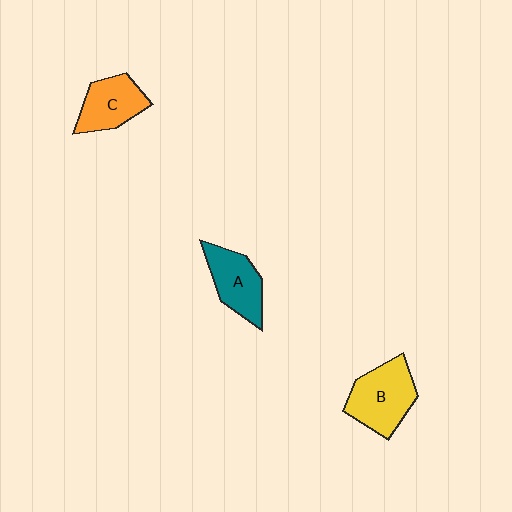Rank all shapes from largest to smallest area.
From largest to smallest: B (yellow), A (teal), C (orange).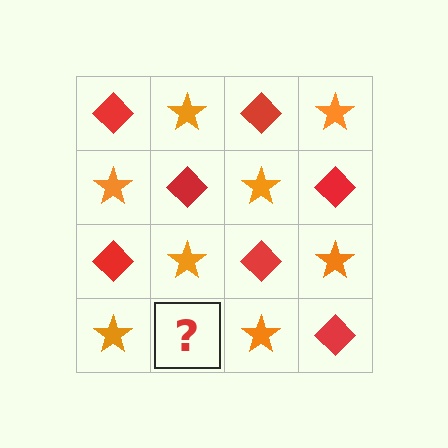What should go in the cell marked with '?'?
The missing cell should contain a red diamond.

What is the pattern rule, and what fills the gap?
The rule is that it alternates red diamond and orange star in a checkerboard pattern. The gap should be filled with a red diamond.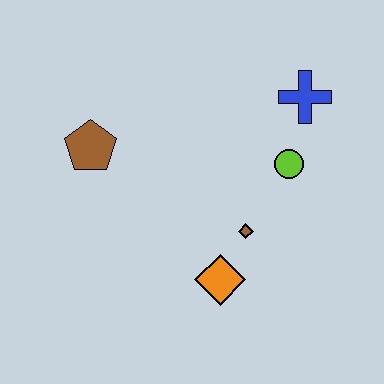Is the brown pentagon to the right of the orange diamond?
No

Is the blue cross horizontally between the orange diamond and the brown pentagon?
No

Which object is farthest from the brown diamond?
The brown pentagon is farthest from the brown diamond.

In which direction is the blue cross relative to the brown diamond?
The blue cross is above the brown diamond.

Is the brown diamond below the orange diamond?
No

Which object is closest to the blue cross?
The lime circle is closest to the blue cross.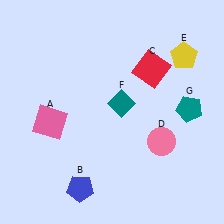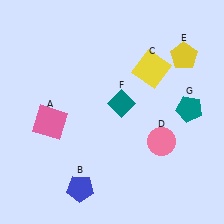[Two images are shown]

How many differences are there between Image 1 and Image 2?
There is 1 difference between the two images.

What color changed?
The square (C) changed from red in Image 1 to yellow in Image 2.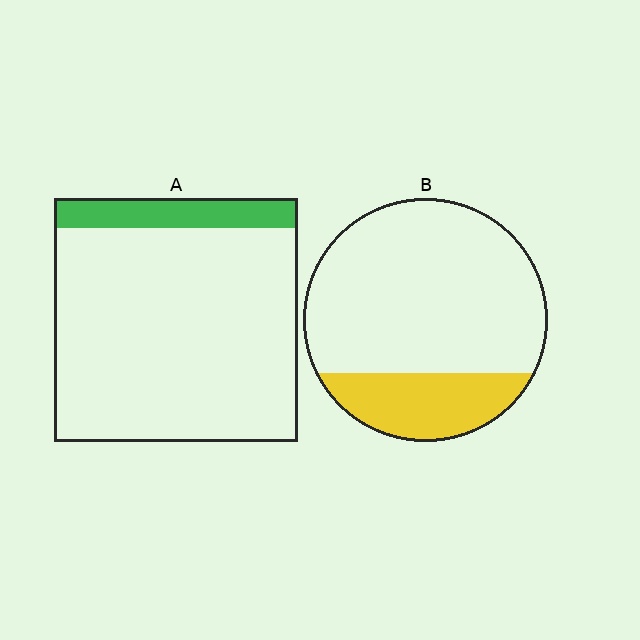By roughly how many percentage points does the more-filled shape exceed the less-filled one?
By roughly 10 percentage points (B over A).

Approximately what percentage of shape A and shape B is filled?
A is approximately 10% and B is approximately 25%.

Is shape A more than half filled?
No.